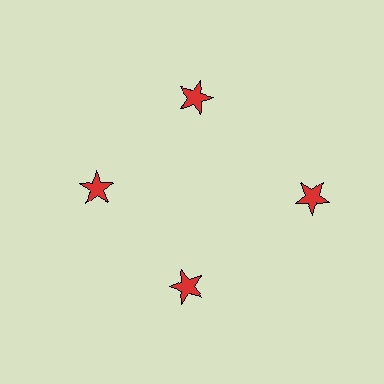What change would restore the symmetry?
The symmetry would be restored by moving it inward, back onto the ring so that all 4 stars sit at equal angles and equal distance from the center.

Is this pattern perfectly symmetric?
No. The 4 red stars are arranged in a ring, but one element near the 3 o'clock position is pushed outward from the center, breaking the 4-fold rotational symmetry.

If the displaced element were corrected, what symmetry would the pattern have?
It would have 4-fold rotational symmetry — the pattern would map onto itself every 90 degrees.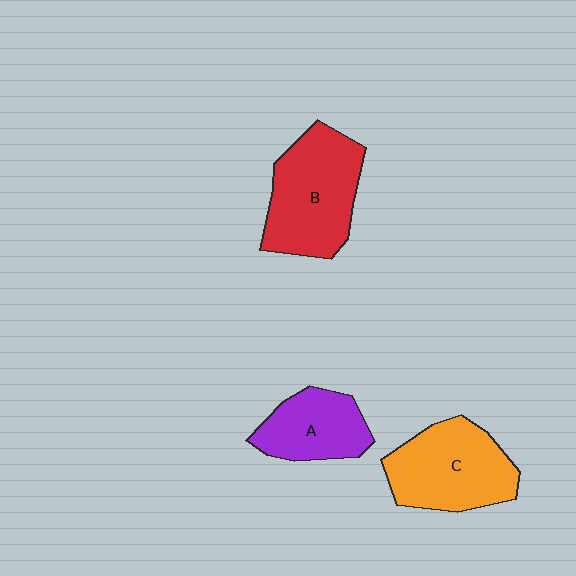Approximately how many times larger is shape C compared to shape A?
Approximately 1.4 times.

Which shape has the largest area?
Shape B (red).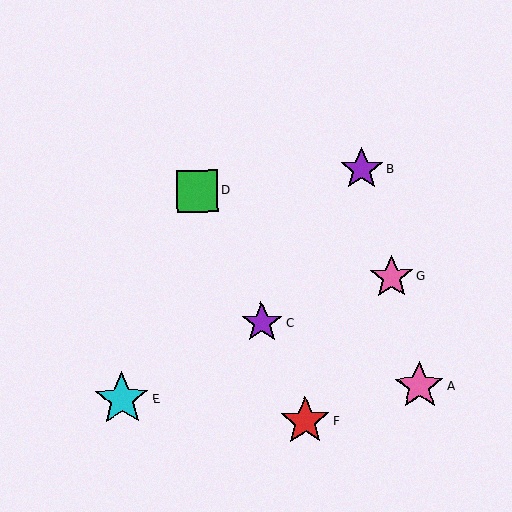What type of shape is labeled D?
Shape D is a green square.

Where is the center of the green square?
The center of the green square is at (197, 191).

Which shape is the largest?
The cyan star (labeled E) is the largest.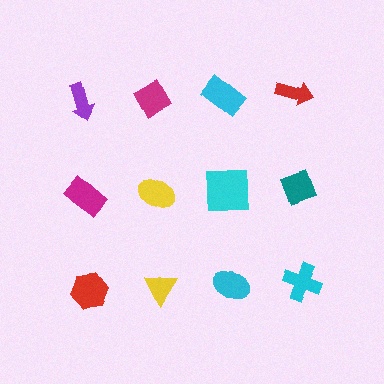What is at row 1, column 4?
A red arrow.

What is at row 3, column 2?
A yellow triangle.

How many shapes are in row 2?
4 shapes.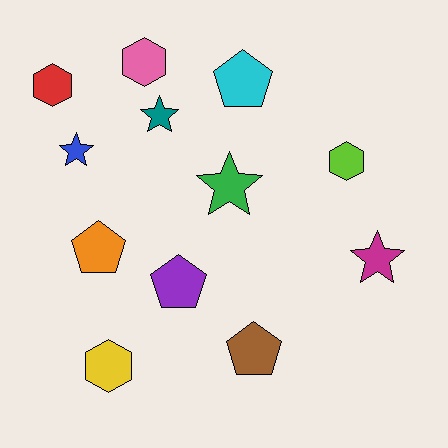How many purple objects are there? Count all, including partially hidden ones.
There is 1 purple object.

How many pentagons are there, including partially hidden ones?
There are 4 pentagons.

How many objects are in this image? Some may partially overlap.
There are 12 objects.